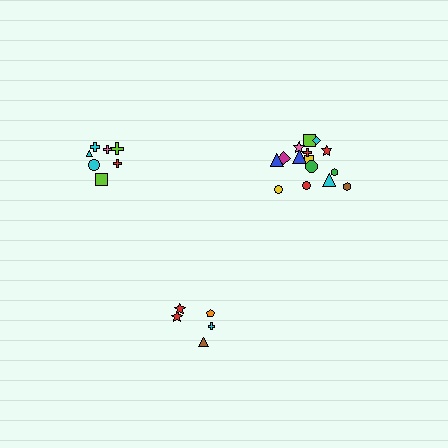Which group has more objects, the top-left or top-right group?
The top-right group.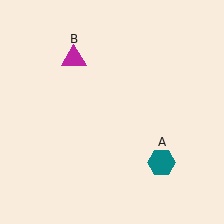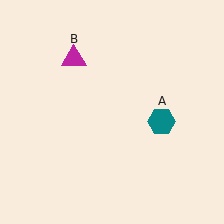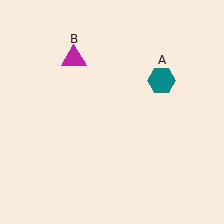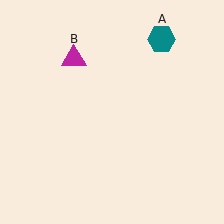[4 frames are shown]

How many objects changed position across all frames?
1 object changed position: teal hexagon (object A).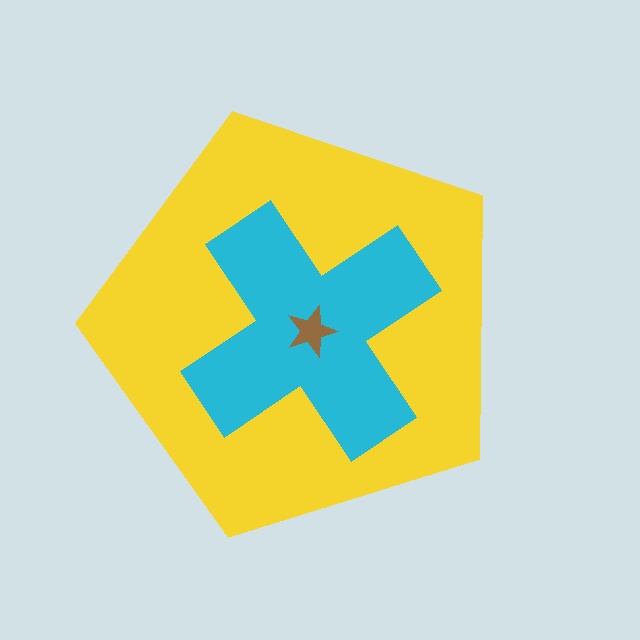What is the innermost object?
The brown star.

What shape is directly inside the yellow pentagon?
The cyan cross.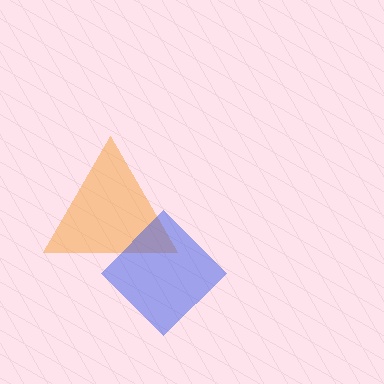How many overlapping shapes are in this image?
There are 2 overlapping shapes in the image.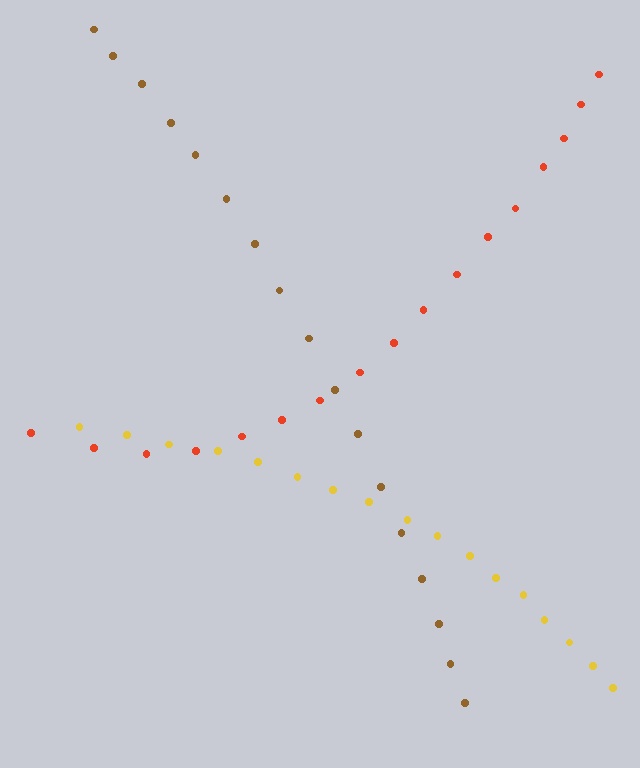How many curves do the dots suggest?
There are 3 distinct paths.